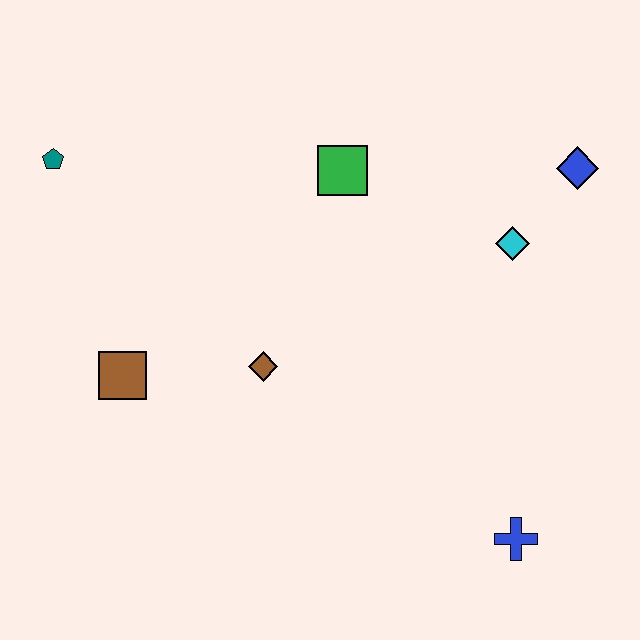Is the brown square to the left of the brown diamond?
Yes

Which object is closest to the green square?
The cyan diamond is closest to the green square.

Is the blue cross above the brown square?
No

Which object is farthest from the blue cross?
The teal pentagon is farthest from the blue cross.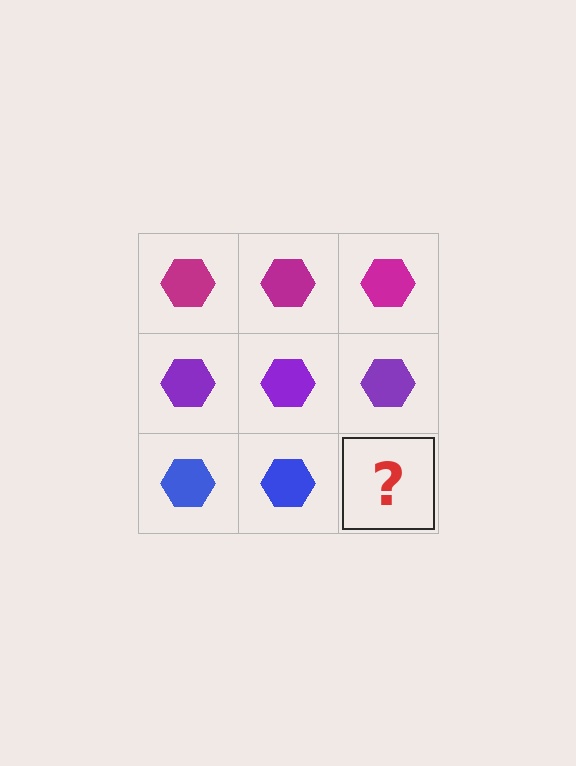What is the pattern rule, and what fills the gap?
The rule is that each row has a consistent color. The gap should be filled with a blue hexagon.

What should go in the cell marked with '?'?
The missing cell should contain a blue hexagon.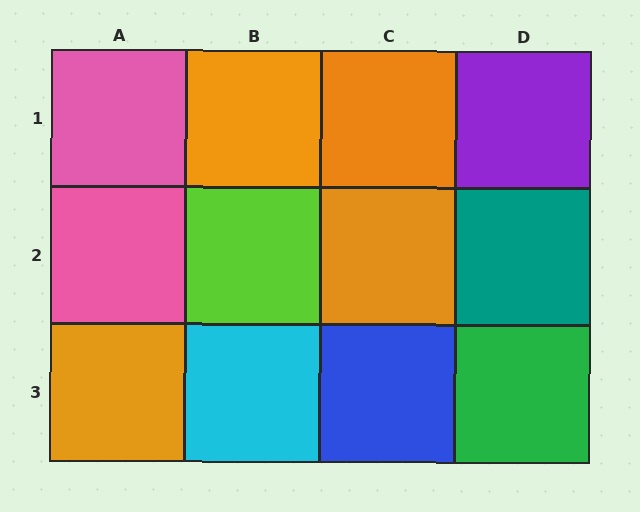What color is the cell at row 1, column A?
Pink.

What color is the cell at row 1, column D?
Purple.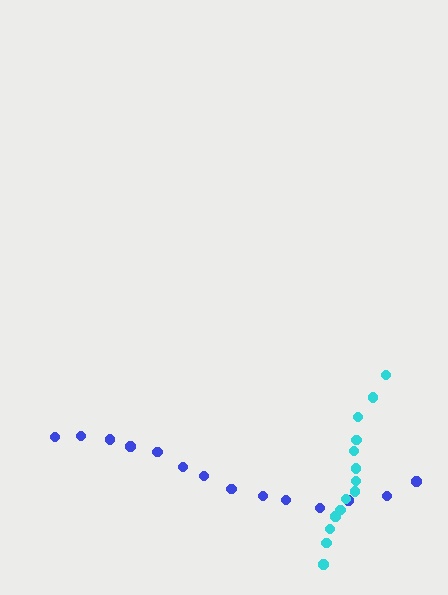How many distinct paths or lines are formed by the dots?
There are 2 distinct paths.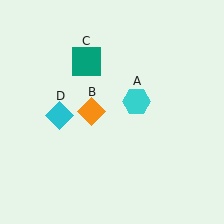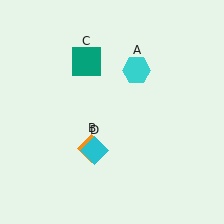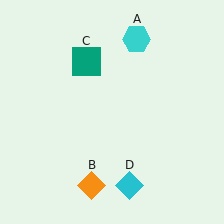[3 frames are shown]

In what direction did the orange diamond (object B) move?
The orange diamond (object B) moved down.